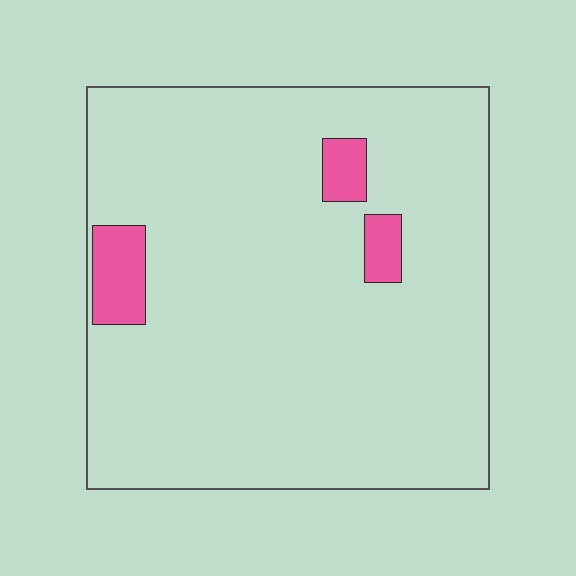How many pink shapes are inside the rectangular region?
3.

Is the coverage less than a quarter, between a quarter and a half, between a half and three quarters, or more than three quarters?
Less than a quarter.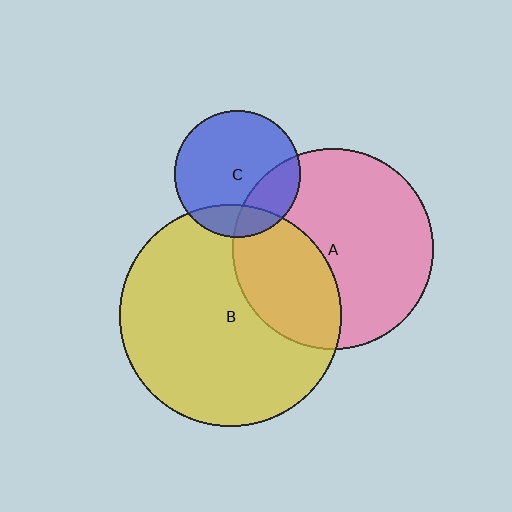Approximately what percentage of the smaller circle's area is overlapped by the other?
Approximately 35%.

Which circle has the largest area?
Circle B (yellow).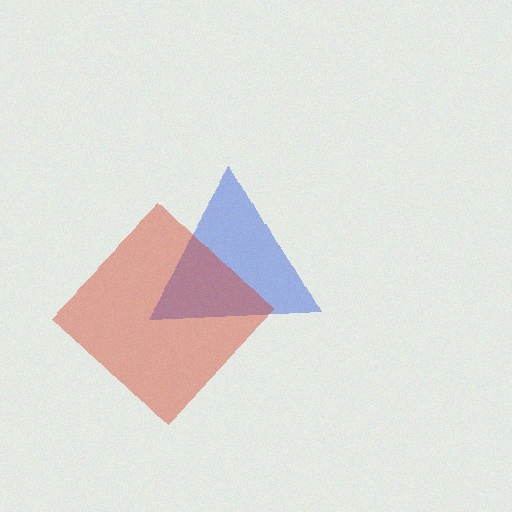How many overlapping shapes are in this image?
There are 2 overlapping shapes in the image.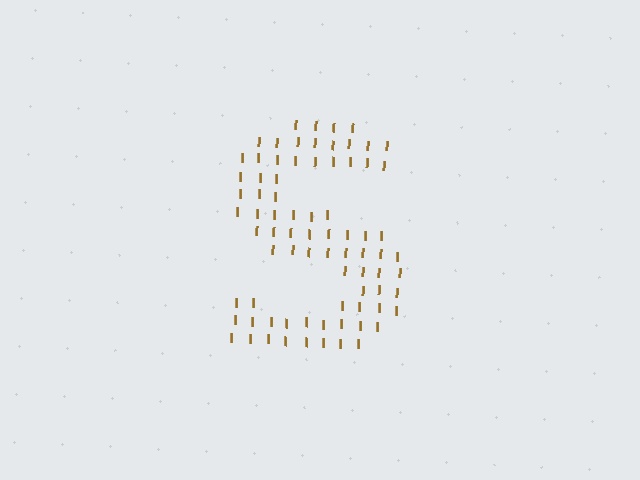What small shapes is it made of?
It is made of small letter I's.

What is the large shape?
The large shape is the letter S.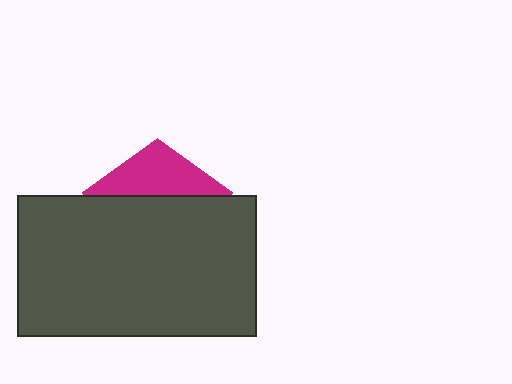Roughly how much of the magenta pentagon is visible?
A small part of it is visible (roughly 30%).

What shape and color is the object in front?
The object in front is a dark gray rectangle.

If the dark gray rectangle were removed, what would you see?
You would see the complete magenta pentagon.